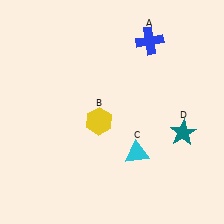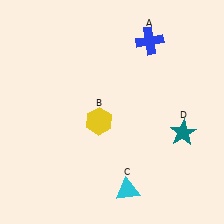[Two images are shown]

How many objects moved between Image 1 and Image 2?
1 object moved between the two images.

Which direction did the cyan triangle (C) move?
The cyan triangle (C) moved down.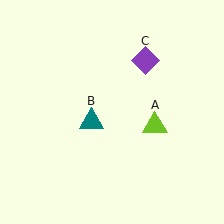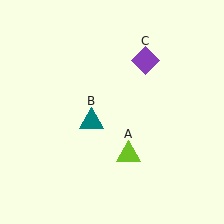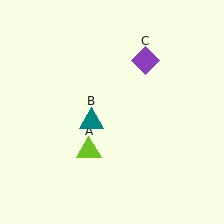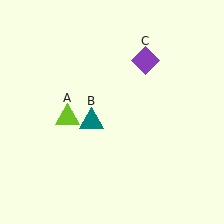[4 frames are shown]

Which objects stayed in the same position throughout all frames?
Teal triangle (object B) and purple diamond (object C) remained stationary.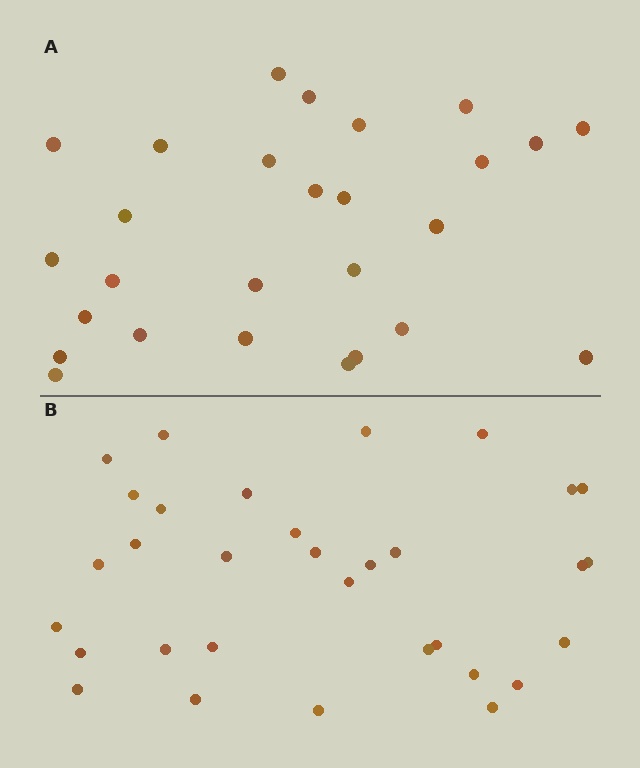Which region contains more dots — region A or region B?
Region B (the bottom region) has more dots.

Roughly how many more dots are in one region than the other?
Region B has about 5 more dots than region A.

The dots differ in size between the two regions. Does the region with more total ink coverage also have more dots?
No. Region A has more total ink coverage because its dots are larger, but region B actually contains more individual dots. Total area can be misleading — the number of items is what matters here.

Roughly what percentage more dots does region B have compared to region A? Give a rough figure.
About 20% more.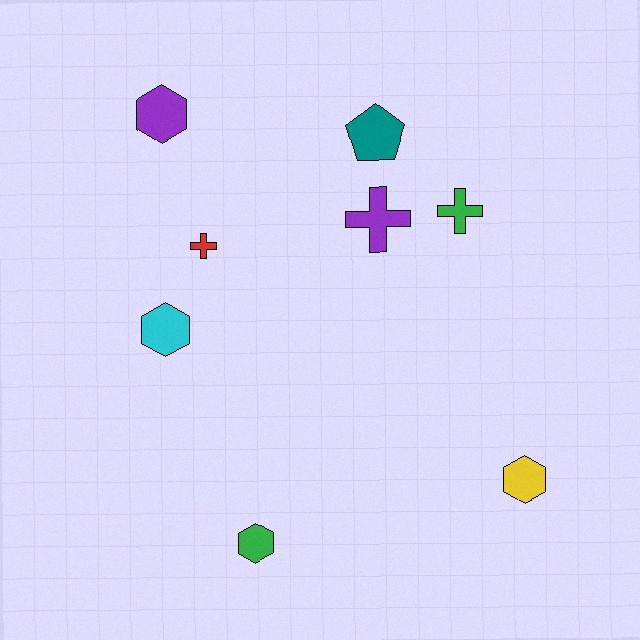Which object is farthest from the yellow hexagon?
The purple hexagon is farthest from the yellow hexagon.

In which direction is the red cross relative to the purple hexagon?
The red cross is below the purple hexagon.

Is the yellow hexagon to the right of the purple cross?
Yes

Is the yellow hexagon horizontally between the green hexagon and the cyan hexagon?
No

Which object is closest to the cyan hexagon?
The red cross is closest to the cyan hexagon.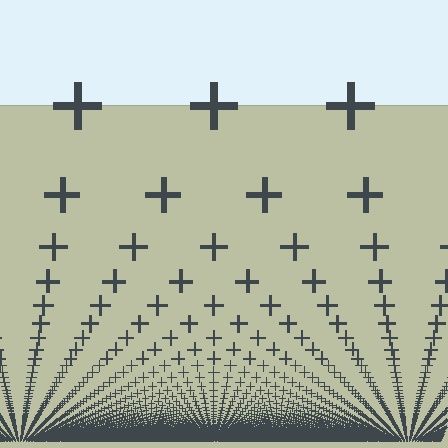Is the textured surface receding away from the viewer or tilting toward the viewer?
The surface appears to tilt toward the viewer. Texture elements get larger and sparser toward the top.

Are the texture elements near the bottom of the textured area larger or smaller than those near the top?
Smaller. The gradient is inverted — elements near the bottom are smaller and denser.